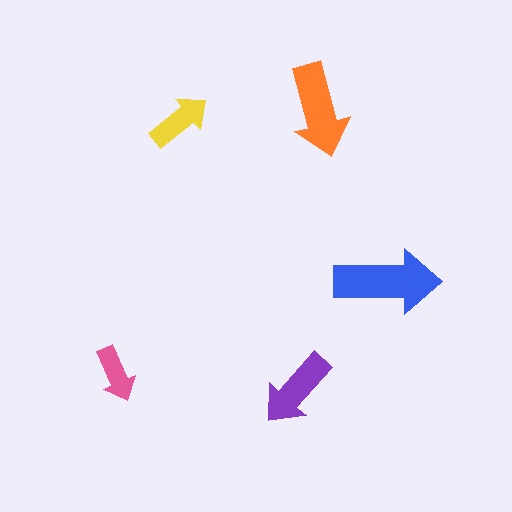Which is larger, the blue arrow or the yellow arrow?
The blue one.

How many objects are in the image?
There are 5 objects in the image.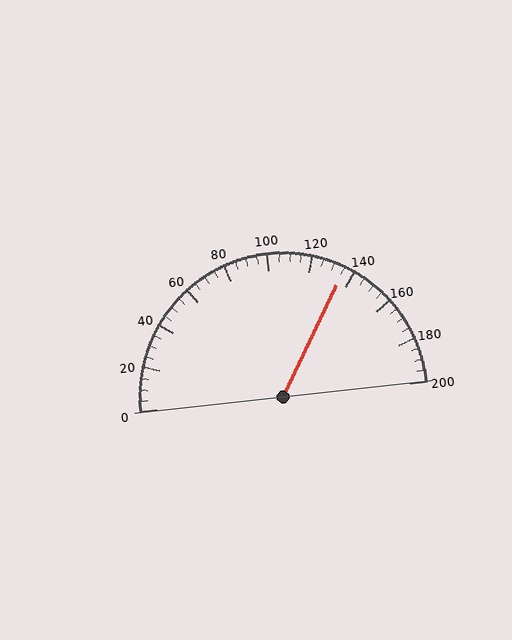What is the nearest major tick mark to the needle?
The nearest major tick mark is 140.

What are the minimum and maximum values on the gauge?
The gauge ranges from 0 to 200.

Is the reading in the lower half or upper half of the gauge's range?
The reading is in the upper half of the range (0 to 200).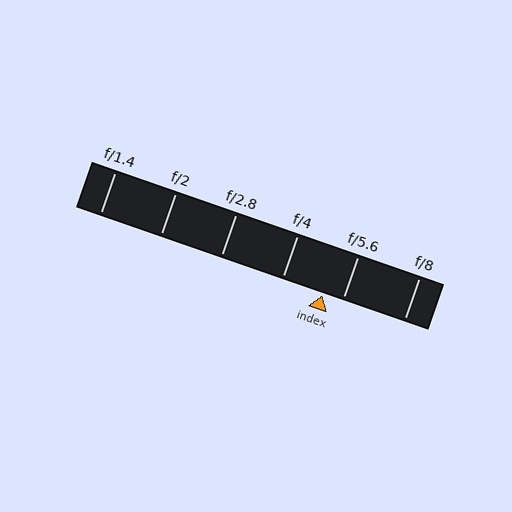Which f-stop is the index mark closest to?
The index mark is closest to f/5.6.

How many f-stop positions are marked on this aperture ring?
There are 6 f-stop positions marked.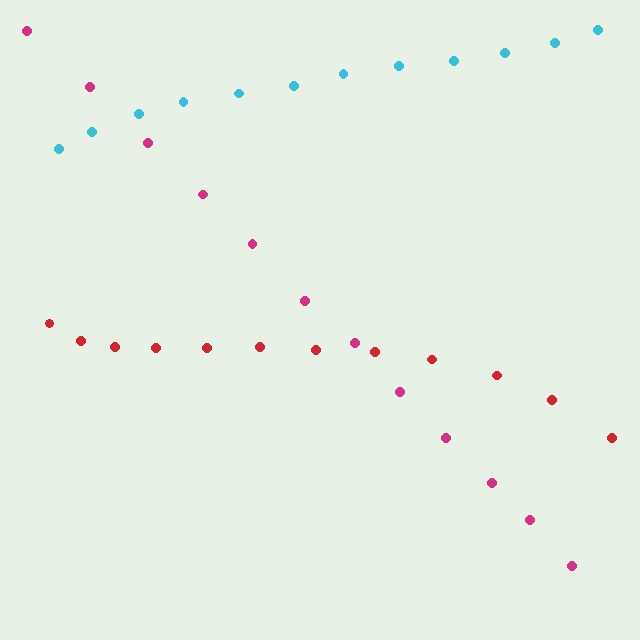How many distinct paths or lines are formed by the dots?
There are 3 distinct paths.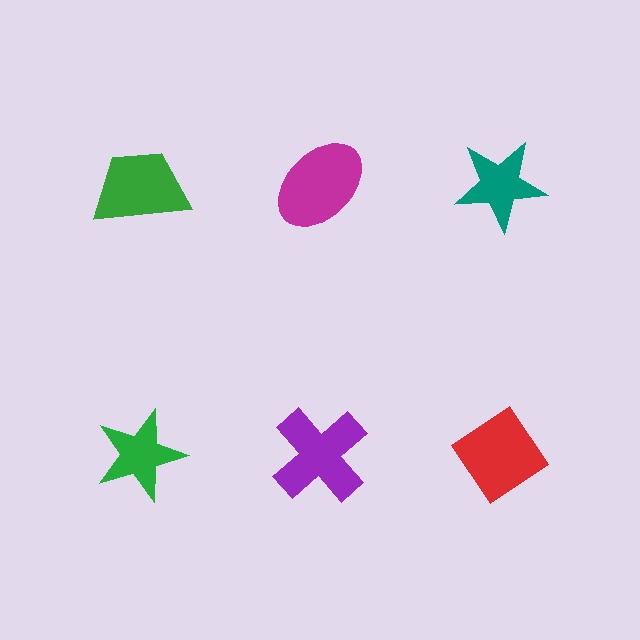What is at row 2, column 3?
A red diamond.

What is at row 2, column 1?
A green star.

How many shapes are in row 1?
3 shapes.